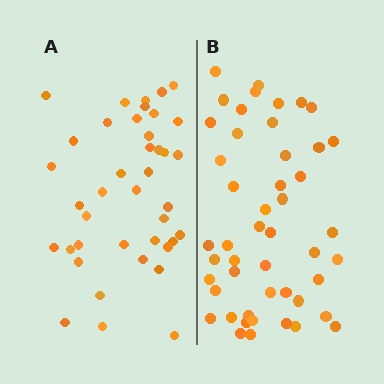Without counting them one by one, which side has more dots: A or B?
Region B (the right region) has more dots.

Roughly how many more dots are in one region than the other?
Region B has roughly 8 or so more dots than region A.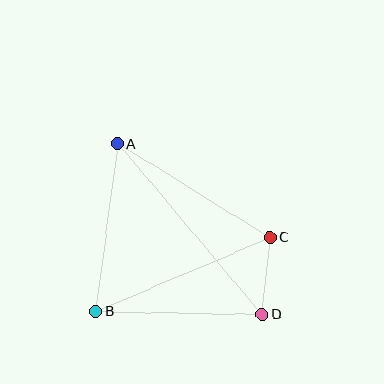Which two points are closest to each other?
Points C and D are closest to each other.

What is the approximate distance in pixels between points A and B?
The distance between A and B is approximately 169 pixels.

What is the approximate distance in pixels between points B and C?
The distance between B and C is approximately 189 pixels.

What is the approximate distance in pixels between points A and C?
The distance between A and C is approximately 179 pixels.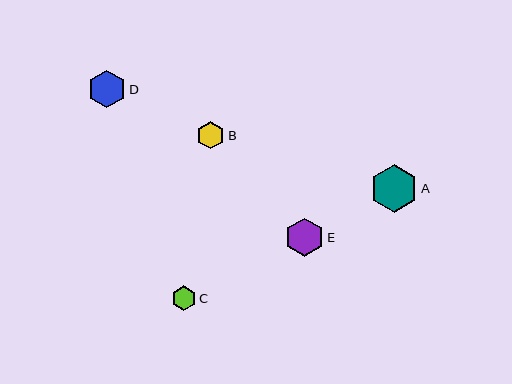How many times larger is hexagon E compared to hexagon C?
Hexagon E is approximately 1.5 times the size of hexagon C.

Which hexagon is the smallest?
Hexagon C is the smallest with a size of approximately 25 pixels.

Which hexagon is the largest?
Hexagon A is the largest with a size of approximately 47 pixels.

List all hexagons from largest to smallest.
From largest to smallest: A, E, D, B, C.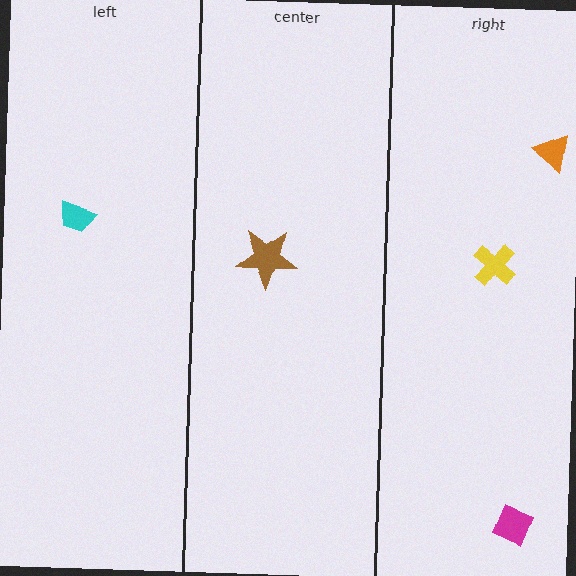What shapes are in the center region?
The brown star.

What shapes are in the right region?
The orange triangle, the yellow cross, the magenta diamond.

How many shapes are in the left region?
1.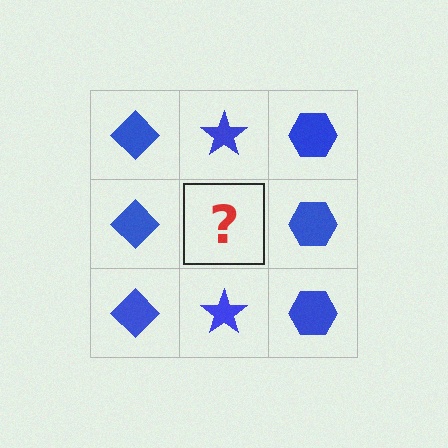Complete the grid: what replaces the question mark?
The question mark should be replaced with a blue star.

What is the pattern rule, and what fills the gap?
The rule is that each column has a consistent shape. The gap should be filled with a blue star.